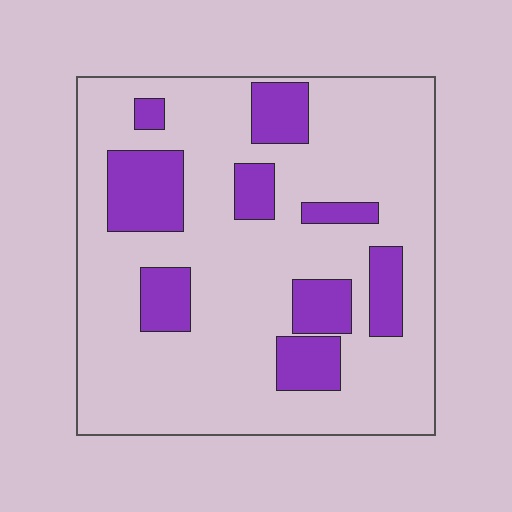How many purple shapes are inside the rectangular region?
9.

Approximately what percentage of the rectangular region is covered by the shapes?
Approximately 20%.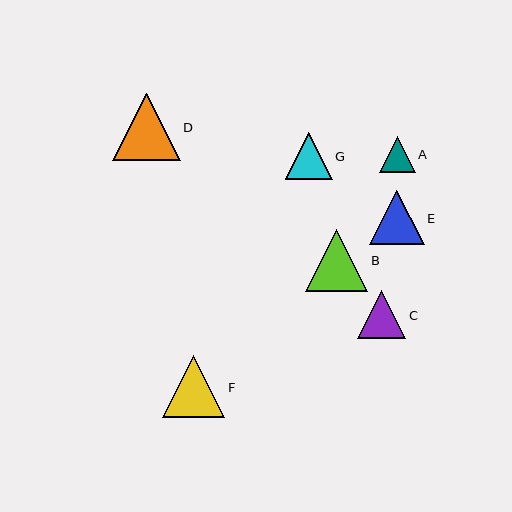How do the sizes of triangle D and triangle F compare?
Triangle D and triangle F are approximately the same size.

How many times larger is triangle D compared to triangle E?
Triangle D is approximately 1.2 times the size of triangle E.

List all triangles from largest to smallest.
From largest to smallest: D, F, B, E, C, G, A.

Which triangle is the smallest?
Triangle A is the smallest with a size of approximately 35 pixels.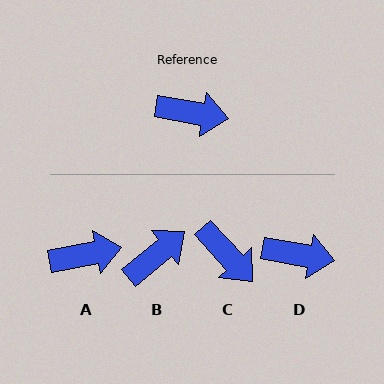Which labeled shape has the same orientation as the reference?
D.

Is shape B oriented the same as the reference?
No, it is off by about 49 degrees.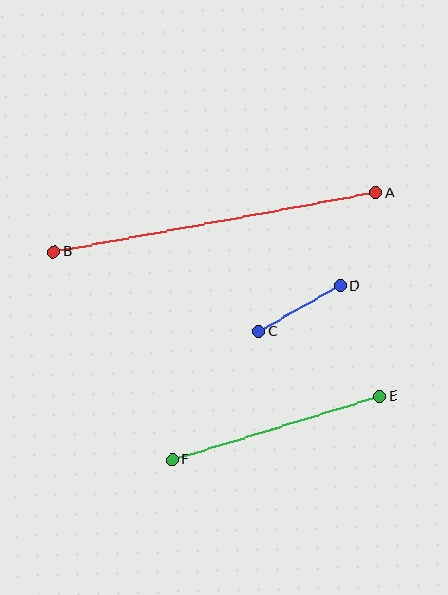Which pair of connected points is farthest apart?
Points A and B are farthest apart.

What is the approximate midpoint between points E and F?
The midpoint is at approximately (276, 428) pixels.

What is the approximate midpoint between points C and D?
The midpoint is at approximately (299, 309) pixels.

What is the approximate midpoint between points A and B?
The midpoint is at approximately (215, 222) pixels.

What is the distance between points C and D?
The distance is approximately 93 pixels.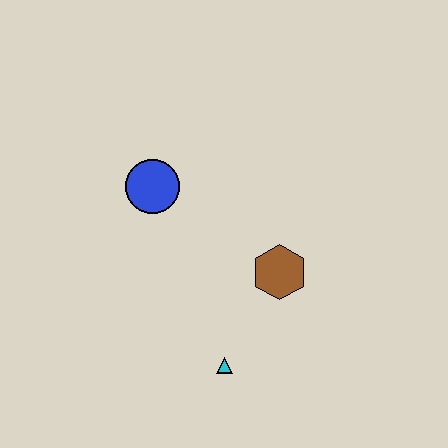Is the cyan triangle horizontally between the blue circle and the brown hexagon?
Yes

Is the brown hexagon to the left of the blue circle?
No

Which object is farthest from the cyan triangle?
The blue circle is farthest from the cyan triangle.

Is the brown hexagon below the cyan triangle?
No